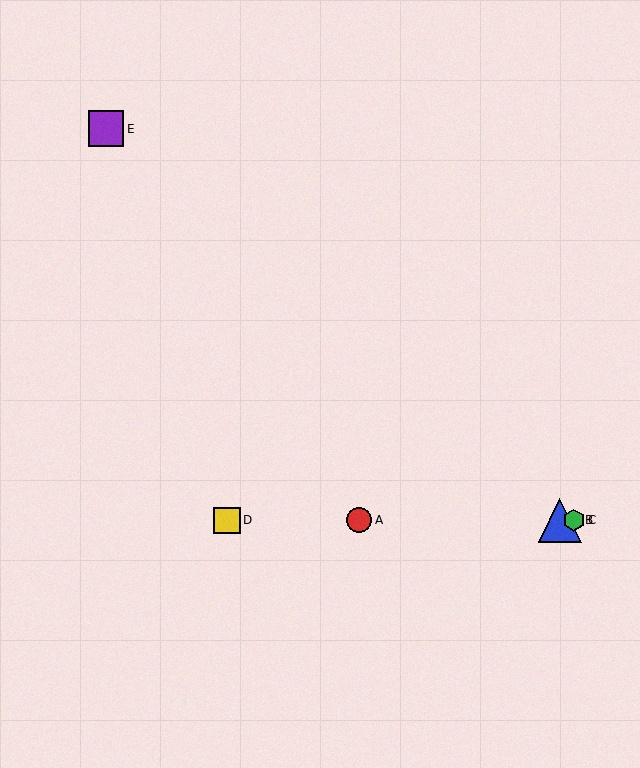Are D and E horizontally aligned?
No, D is at y≈520 and E is at y≈129.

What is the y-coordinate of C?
Object C is at y≈520.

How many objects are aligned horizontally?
4 objects (A, B, C, D) are aligned horizontally.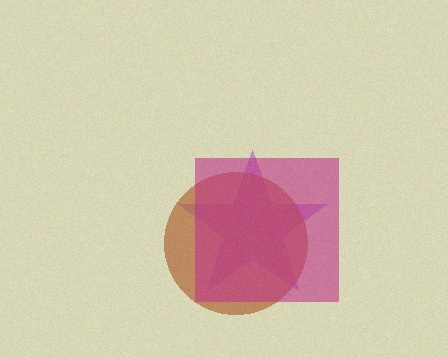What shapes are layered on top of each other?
The layered shapes are: a purple star, a brown circle, a magenta square.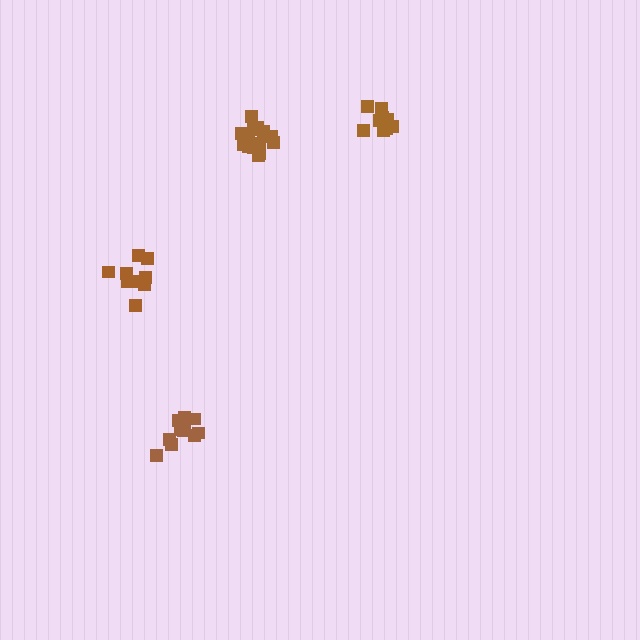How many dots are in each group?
Group 1: 9 dots, Group 2: 14 dots, Group 3: 9 dots, Group 4: 11 dots (43 total).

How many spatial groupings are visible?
There are 4 spatial groupings.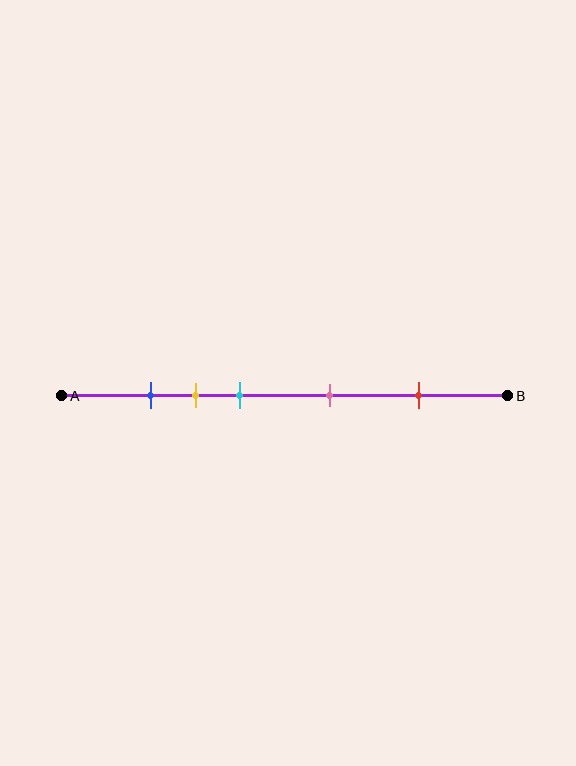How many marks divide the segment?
There are 5 marks dividing the segment.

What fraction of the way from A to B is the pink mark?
The pink mark is approximately 60% (0.6) of the way from A to B.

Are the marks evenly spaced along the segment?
No, the marks are not evenly spaced.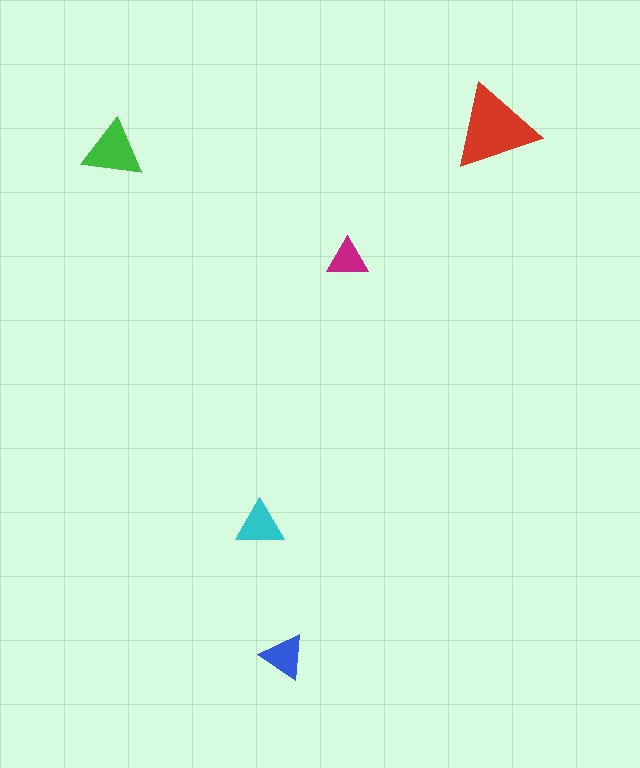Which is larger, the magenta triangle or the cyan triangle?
The cyan one.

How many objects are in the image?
There are 5 objects in the image.